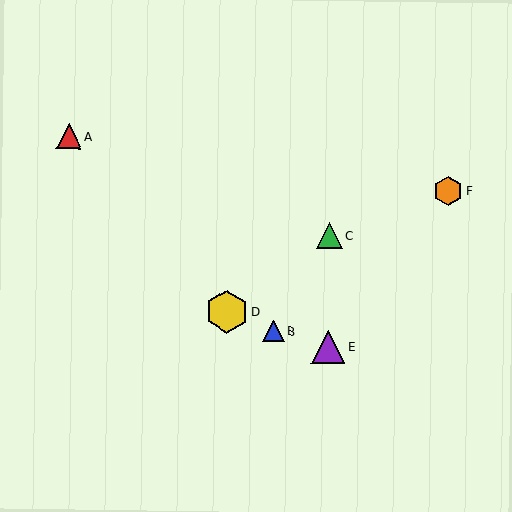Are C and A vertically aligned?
No, C is at x≈330 and A is at x≈69.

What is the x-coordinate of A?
Object A is at x≈69.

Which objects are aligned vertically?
Objects C, E are aligned vertically.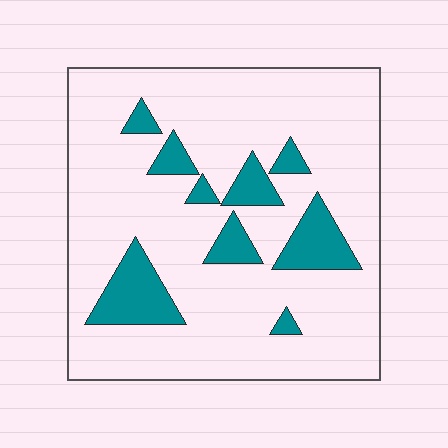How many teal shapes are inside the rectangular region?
9.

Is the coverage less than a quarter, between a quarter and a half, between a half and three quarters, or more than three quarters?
Less than a quarter.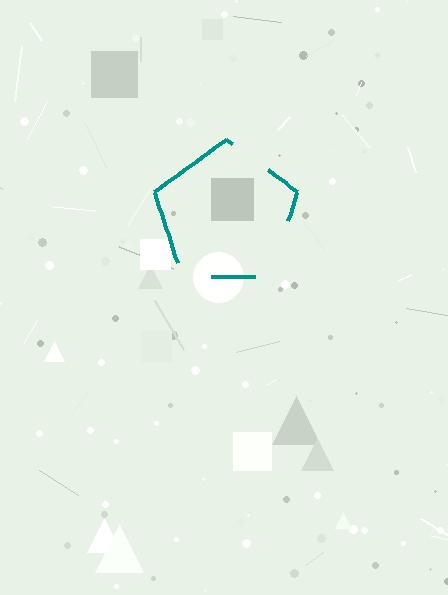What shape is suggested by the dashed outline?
The dashed outline suggests a pentagon.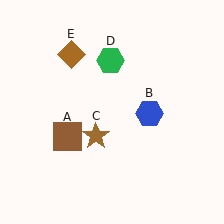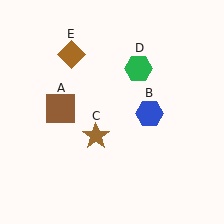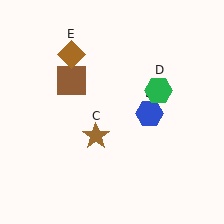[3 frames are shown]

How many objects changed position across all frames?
2 objects changed position: brown square (object A), green hexagon (object D).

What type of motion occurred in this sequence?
The brown square (object A), green hexagon (object D) rotated clockwise around the center of the scene.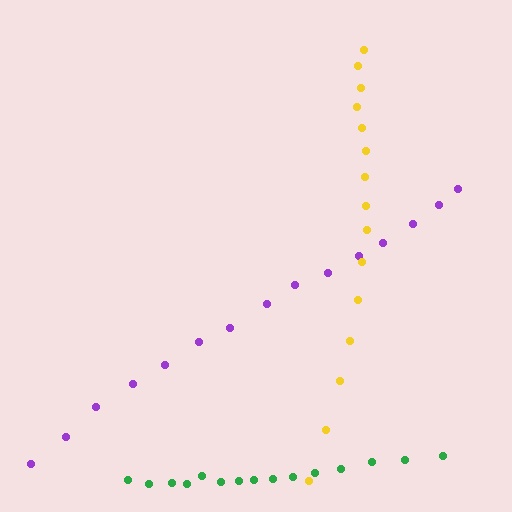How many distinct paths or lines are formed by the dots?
There are 3 distinct paths.